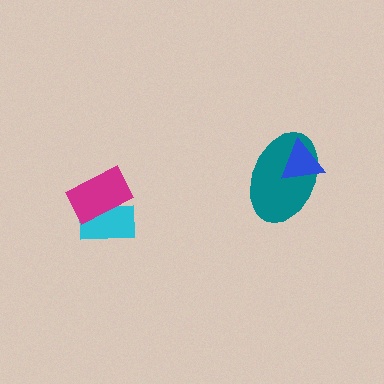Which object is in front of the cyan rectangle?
The magenta rectangle is in front of the cyan rectangle.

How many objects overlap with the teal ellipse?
1 object overlaps with the teal ellipse.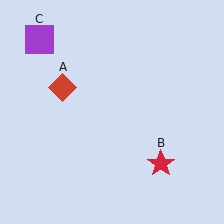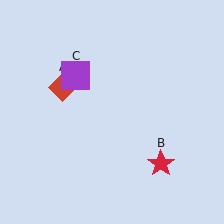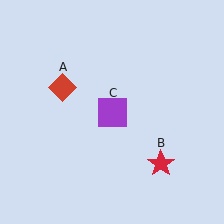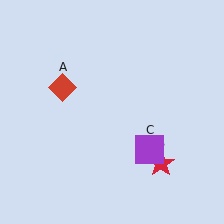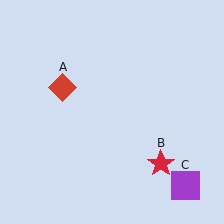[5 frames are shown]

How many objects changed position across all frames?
1 object changed position: purple square (object C).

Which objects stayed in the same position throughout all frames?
Red diamond (object A) and red star (object B) remained stationary.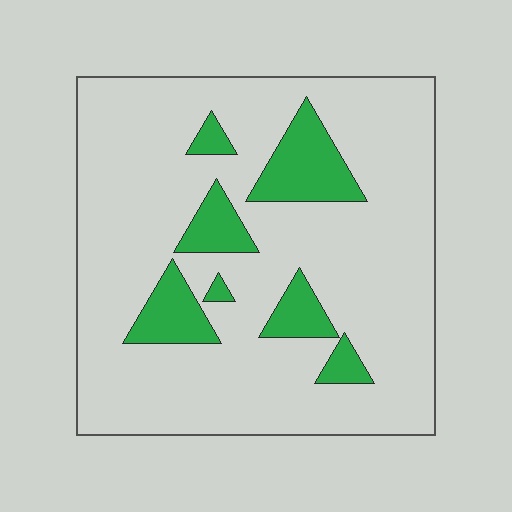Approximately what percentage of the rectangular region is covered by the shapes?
Approximately 15%.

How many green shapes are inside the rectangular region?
7.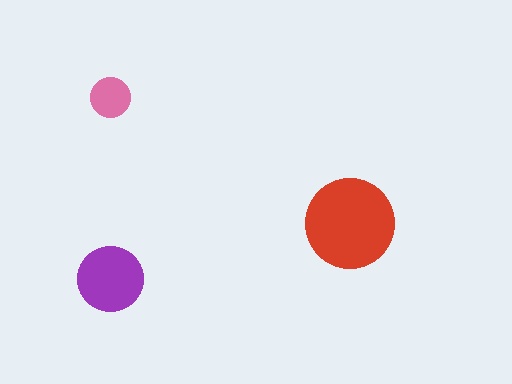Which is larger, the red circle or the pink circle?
The red one.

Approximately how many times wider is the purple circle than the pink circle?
About 1.5 times wider.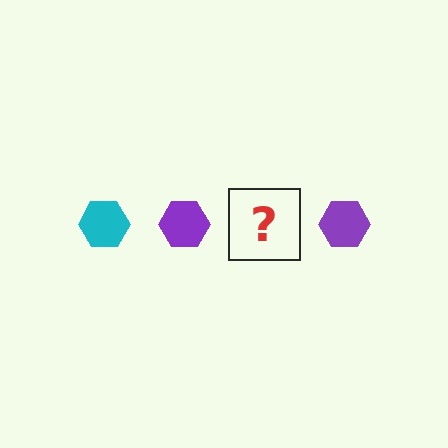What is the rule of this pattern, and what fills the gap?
The rule is that the pattern cycles through cyan, purple hexagons. The gap should be filled with a cyan hexagon.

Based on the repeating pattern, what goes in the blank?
The blank should be a cyan hexagon.